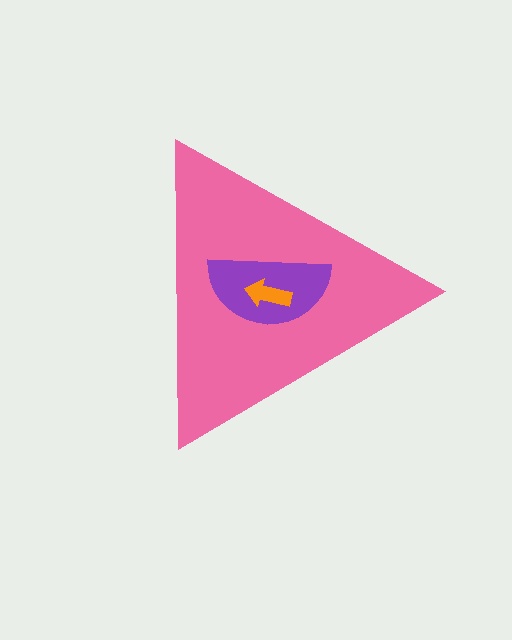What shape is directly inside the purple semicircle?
The orange arrow.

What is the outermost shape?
The pink triangle.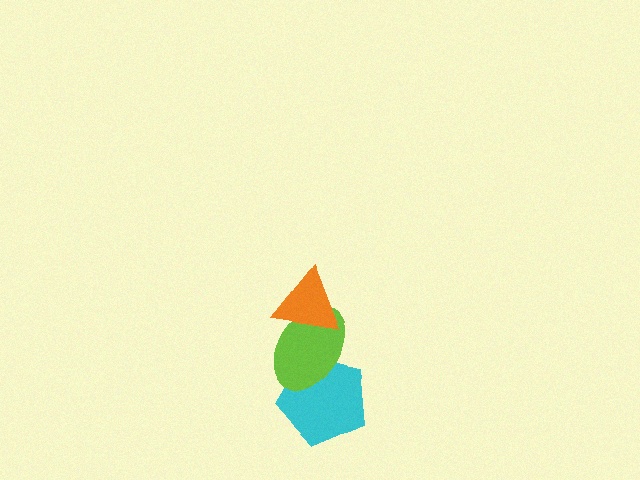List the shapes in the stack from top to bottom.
From top to bottom: the orange triangle, the lime ellipse, the cyan pentagon.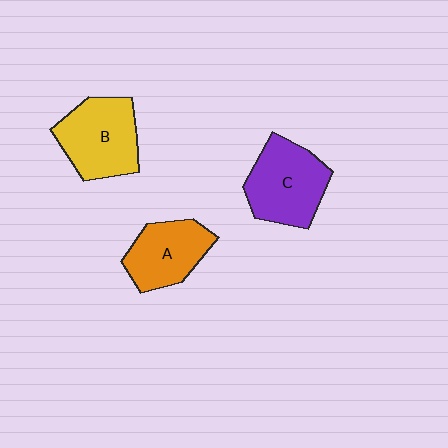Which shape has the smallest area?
Shape A (orange).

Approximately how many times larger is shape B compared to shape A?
Approximately 1.2 times.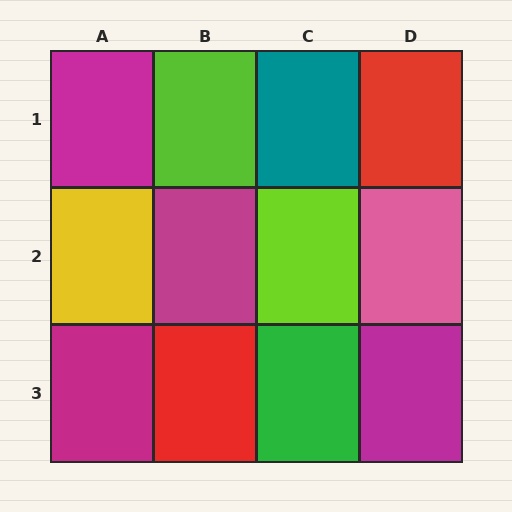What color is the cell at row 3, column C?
Green.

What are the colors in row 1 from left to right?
Magenta, lime, teal, red.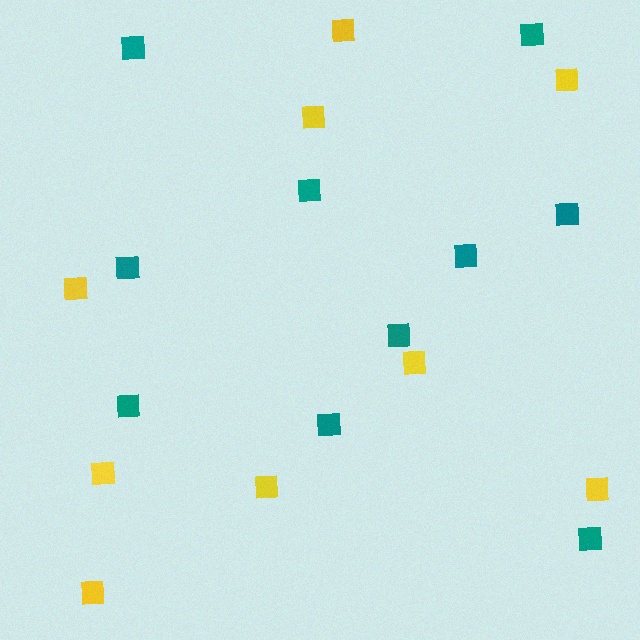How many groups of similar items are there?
There are 2 groups: one group of yellow squares (9) and one group of teal squares (10).